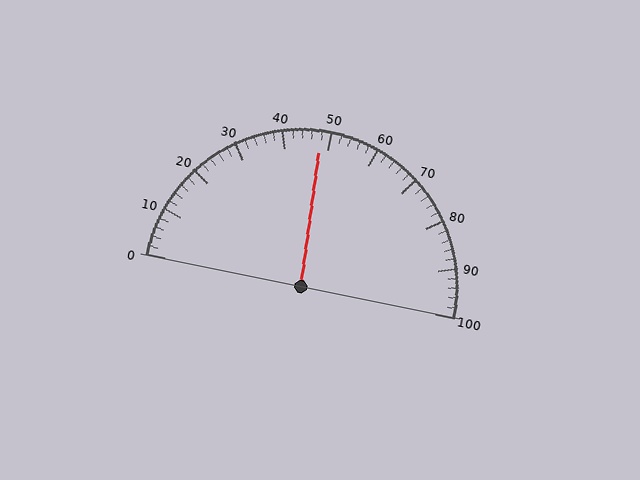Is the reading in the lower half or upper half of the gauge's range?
The reading is in the lower half of the range (0 to 100).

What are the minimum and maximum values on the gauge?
The gauge ranges from 0 to 100.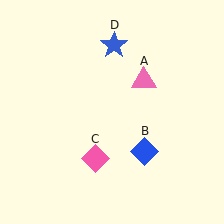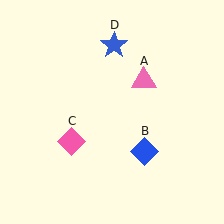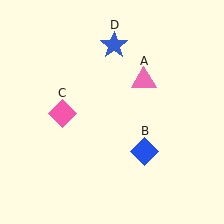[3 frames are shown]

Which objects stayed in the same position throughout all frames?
Pink triangle (object A) and blue diamond (object B) and blue star (object D) remained stationary.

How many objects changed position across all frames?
1 object changed position: pink diamond (object C).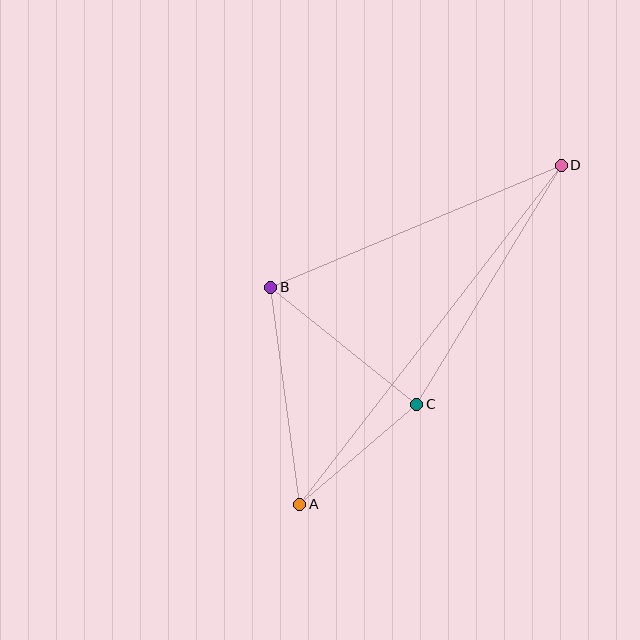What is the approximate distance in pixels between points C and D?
The distance between C and D is approximately 279 pixels.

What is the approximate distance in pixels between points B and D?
The distance between B and D is approximately 315 pixels.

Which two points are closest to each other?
Points A and C are closest to each other.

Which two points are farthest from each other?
Points A and D are farthest from each other.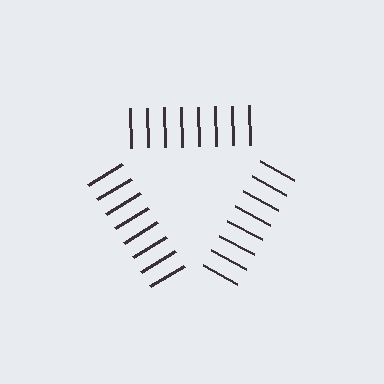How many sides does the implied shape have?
3 sides — the line-ends trace a triangle.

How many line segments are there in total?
24 — 8 along each of the 3 edges.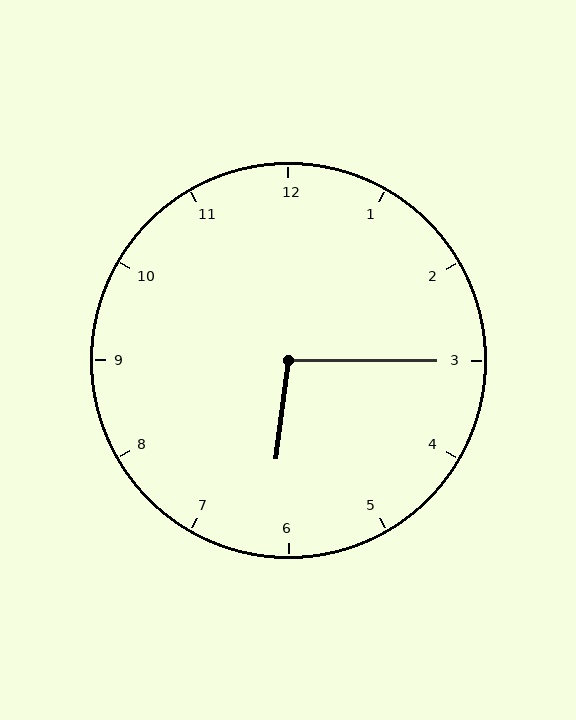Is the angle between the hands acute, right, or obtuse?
It is obtuse.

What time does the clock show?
6:15.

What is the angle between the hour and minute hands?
Approximately 98 degrees.